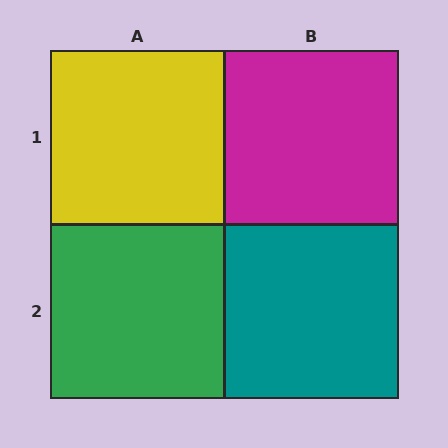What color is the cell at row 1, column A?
Yellow.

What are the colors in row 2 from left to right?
Green, teal.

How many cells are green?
1 cell is green.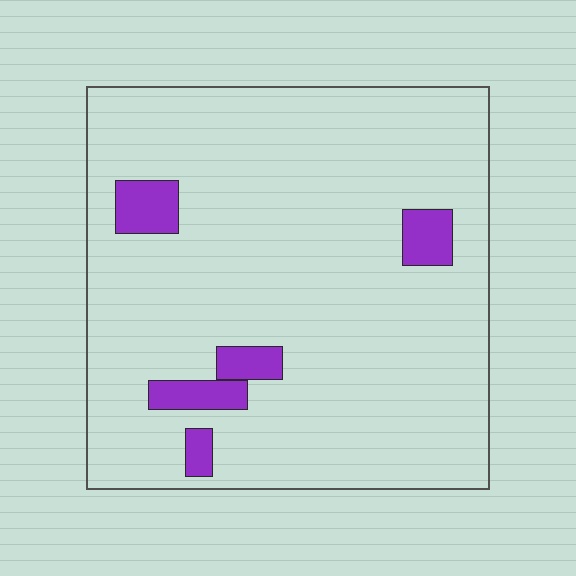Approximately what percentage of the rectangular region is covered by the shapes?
Approximately 10%.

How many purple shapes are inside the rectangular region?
5.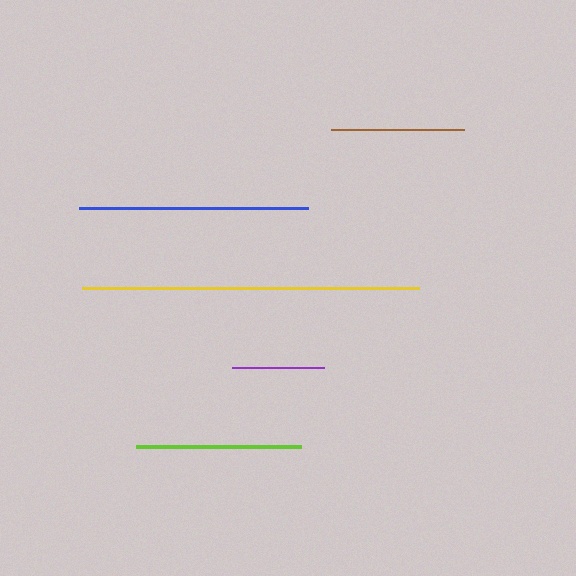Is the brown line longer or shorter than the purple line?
The brown line is longer than the purple line.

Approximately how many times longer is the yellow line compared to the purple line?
The yellow line is approximately 3.7 times the length of the purple line.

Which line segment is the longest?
The yellow line is the longest at approximately 337 pixels.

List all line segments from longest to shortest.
From longest to shortest: yellow, blue, lime, brown, purple.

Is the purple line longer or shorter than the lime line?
The lime line is longer than the purple line.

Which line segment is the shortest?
The purple line is the shortest at approximately 91 pixels.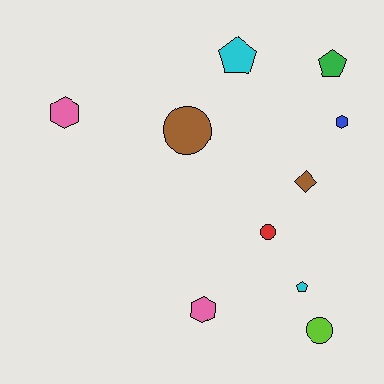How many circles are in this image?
There are 3 circles.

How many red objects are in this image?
There is 1 red object.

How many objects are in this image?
There are 10 objects.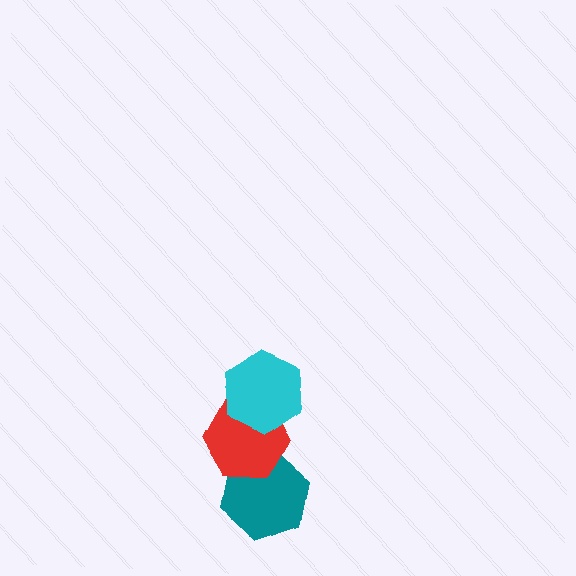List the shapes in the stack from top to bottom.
From top to bottom: the cyan hexagon, the red hexagon, the teal hexagon.